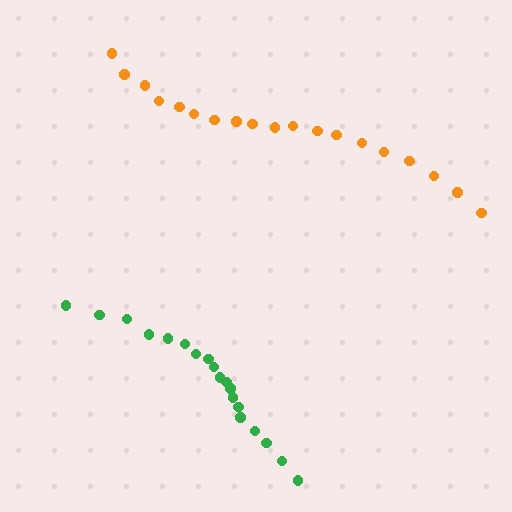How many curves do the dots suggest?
There are 2 distinct paths.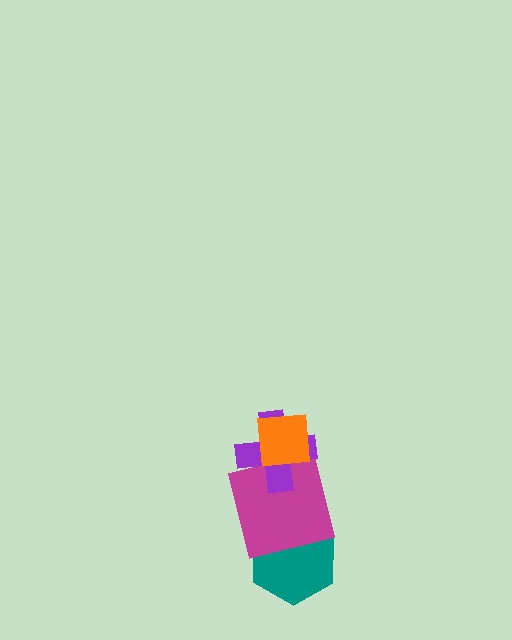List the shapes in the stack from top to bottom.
From top to bottom: the orange square, the purple cross, the magenta square, the teal hexagon.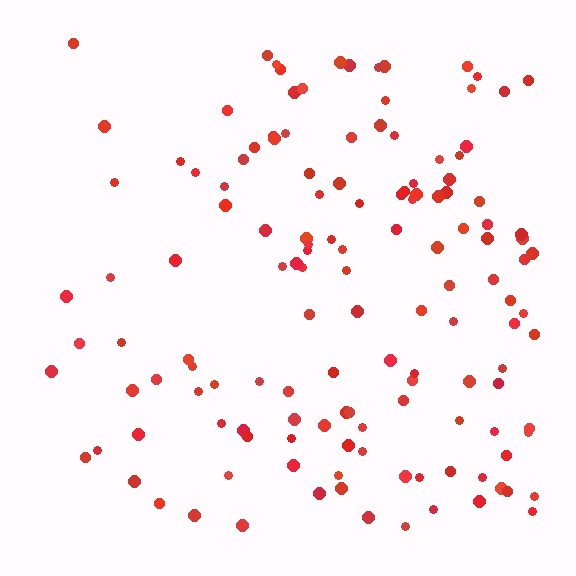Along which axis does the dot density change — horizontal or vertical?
Horizontal.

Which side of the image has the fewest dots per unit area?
The left.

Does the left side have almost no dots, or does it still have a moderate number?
Still a moderate number, just noticeably fewer than the right.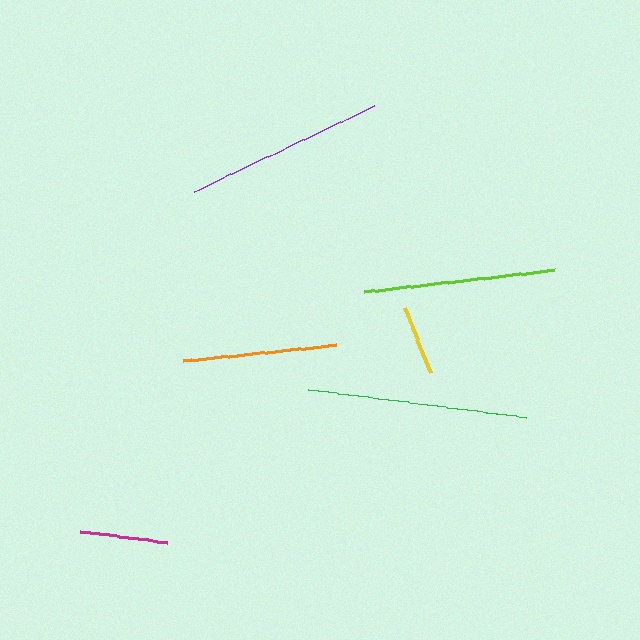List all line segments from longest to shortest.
From longest to shortest: green, purple, lime, orange, magenta, yellow.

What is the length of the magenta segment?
The magenta segment is approximately 88 pixels long.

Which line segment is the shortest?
The yellow line is the shortest at approximately 70 pixels.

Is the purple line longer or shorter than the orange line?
The purple line is longer than the orange line.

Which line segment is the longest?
The green line is the longest at approximately 220 pixels.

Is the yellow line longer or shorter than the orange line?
The orange line is longer than the yellow line.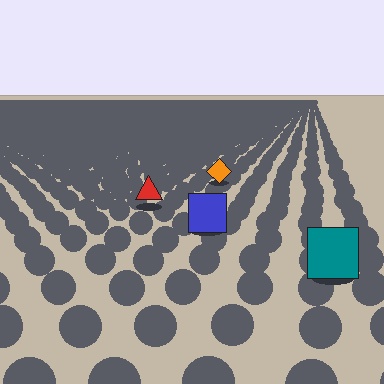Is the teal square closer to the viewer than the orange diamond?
Yes. The teal square is closer — you can tell from the texture gradient: the ground texture is coarser near it.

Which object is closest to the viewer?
The teal square is closest. The texture marks near it are larger and more spread out.